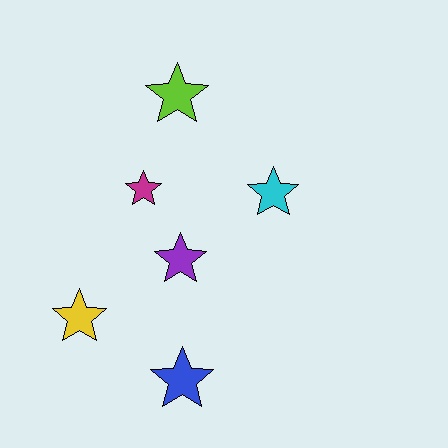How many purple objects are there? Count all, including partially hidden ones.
There is 1 purple object.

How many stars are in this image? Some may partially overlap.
There are 6 stars.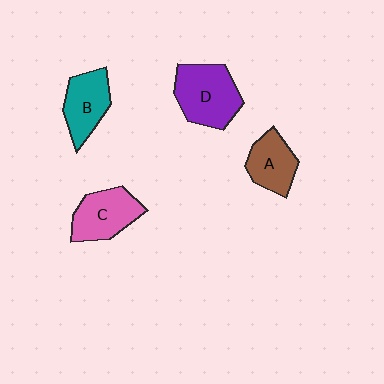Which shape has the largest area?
Shape D (purple).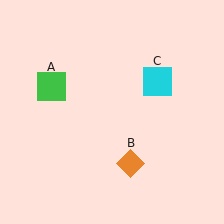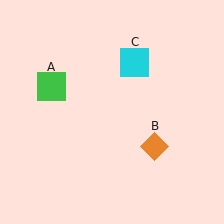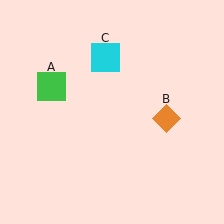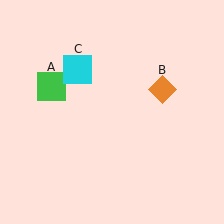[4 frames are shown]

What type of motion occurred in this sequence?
The orange diamond (object B), cyan square (object C) rotated counterclockwise around the center of the scene.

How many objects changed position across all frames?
2 objects changed position: orange diamond (object B), cyan square (object C).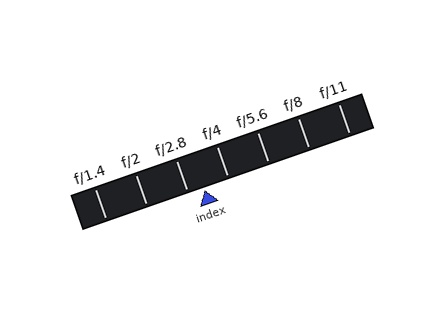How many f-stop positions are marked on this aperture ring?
There are 7 f-stop positions marked.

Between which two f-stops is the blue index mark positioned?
The index mark is between f/2.8 and f/4.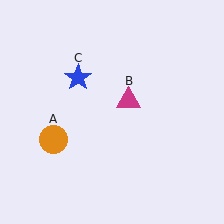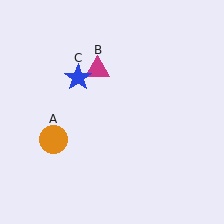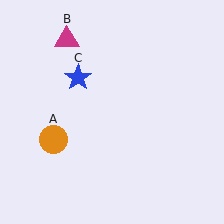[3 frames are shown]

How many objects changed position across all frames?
1 object changed position: magenta triangle (object B).